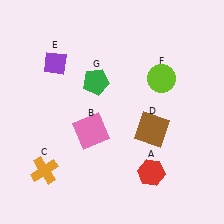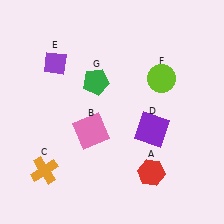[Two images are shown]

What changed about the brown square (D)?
In Image 1, D is brown. In Image 2, it changed to purple.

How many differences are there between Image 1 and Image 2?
There is 1 difference between the two images.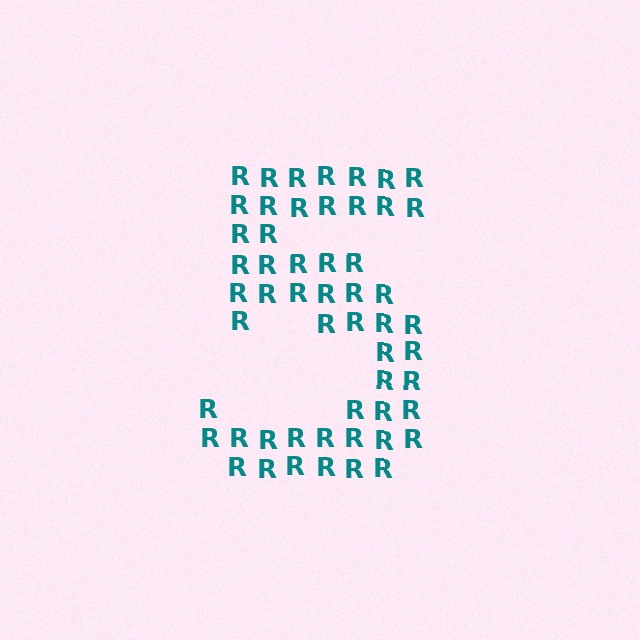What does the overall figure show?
The overall figure shows the digit 5.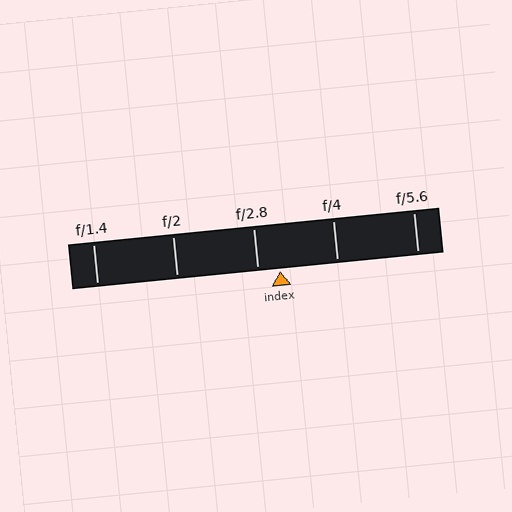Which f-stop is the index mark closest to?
The index mark is closest to f/2.8.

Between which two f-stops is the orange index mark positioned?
The index mark is between f/2.8 and f/4.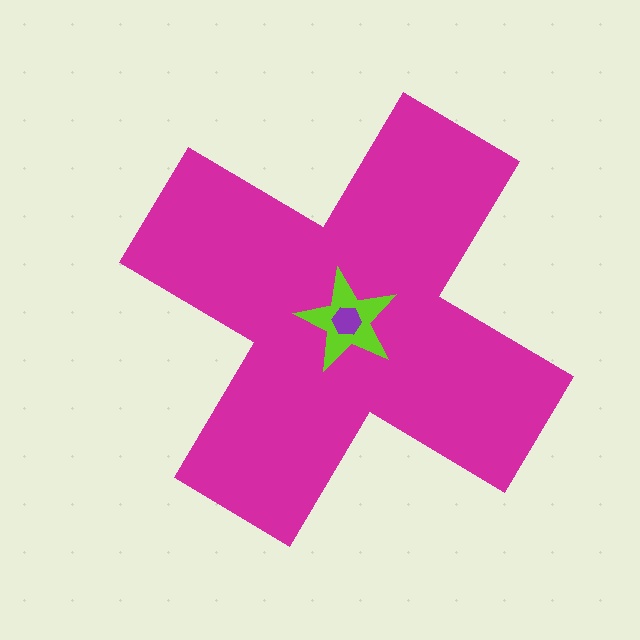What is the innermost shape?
The purple hexagon.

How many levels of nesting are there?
3.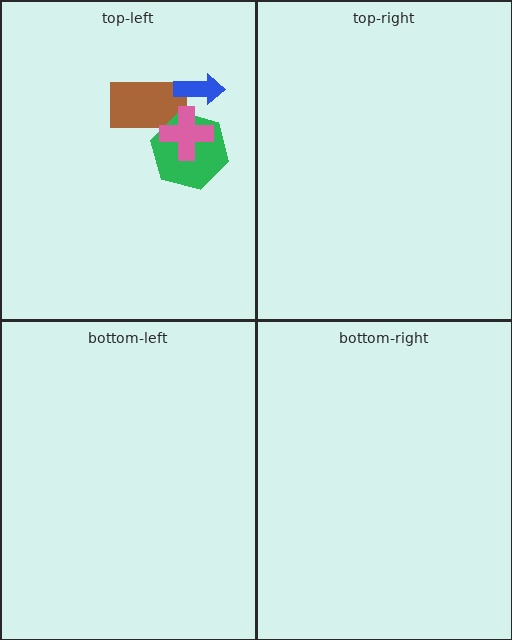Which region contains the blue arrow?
The top-left region.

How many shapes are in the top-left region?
4.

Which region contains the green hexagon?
The top-left region.